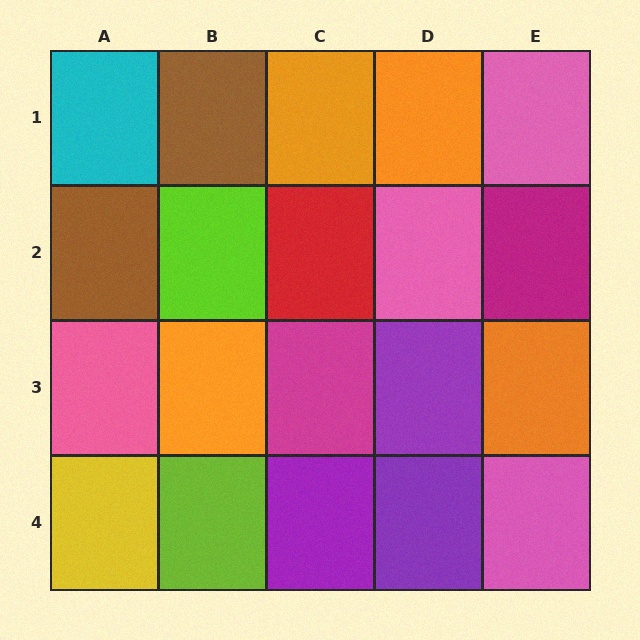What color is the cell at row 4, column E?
Pink.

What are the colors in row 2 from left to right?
Brown, lime, red, pink, magenta.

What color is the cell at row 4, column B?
Lime.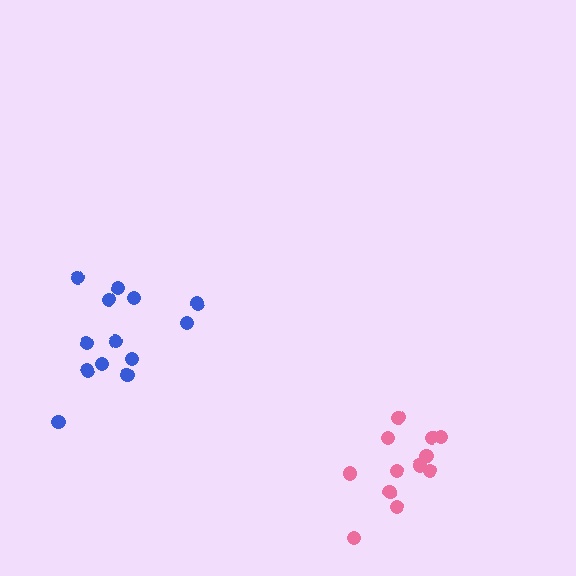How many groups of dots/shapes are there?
There are 2 groups.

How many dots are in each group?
Group 1: 13 dots, Group 2: 12 dots (25 total).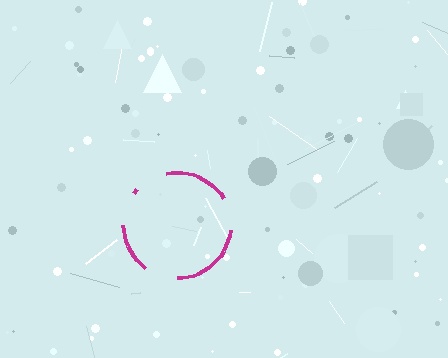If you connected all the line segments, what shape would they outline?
They would outline a circle.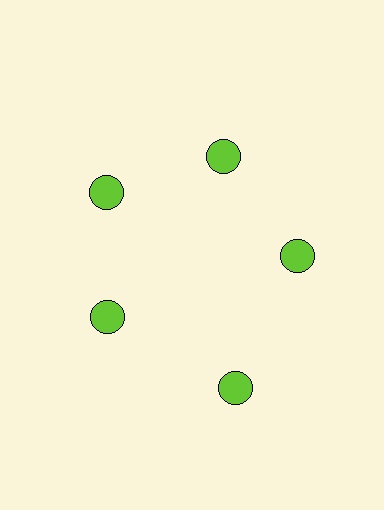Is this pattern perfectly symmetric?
No. The 5 lime circles are arranged in a ring, but one element near the 5 o'clock position is pushed outward from the center, breaking the 5-fold rotational symmetry.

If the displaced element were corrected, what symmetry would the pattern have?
It would have 5-fold rotational symmetry — the pattern would map onto itself every 72 degrees.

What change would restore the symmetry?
The symmetry would be restored by moving it inward, back onto the ring so that all 5 circles sit at equal angles and equal distance from the center.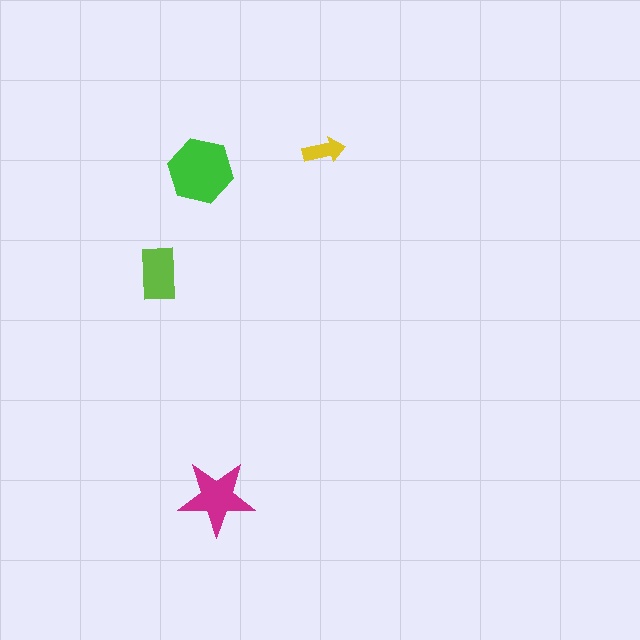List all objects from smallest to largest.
The yellow arrow, the lime rectangle, the magenta star, the green hexagon.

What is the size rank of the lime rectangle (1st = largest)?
3rd.